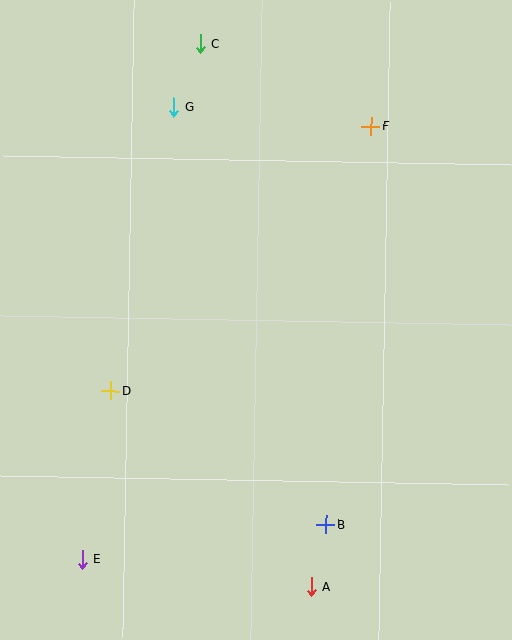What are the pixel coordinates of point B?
Point B is at (326, 525).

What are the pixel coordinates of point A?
Point A is at (311, 587).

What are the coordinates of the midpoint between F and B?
The midpoint between F and B is at (349, 326).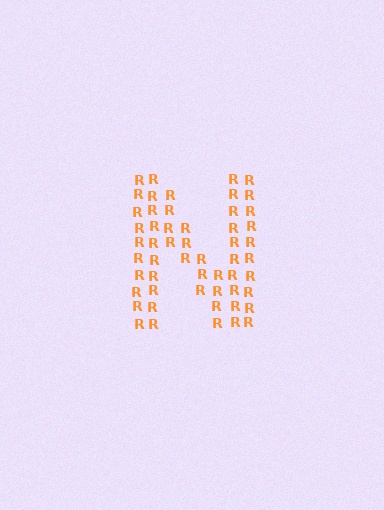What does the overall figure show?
The overall figure shows the letter N.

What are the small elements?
The small elements are letter R's.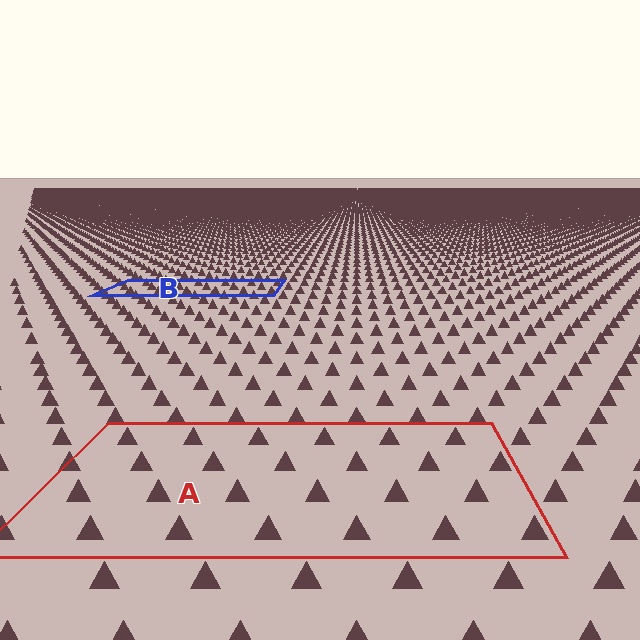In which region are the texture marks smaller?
The texture marks are smaller in region B, because it is farther away.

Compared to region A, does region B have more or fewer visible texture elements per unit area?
Region B has more texture elements per unit area — they are packed more densely because it is farther away.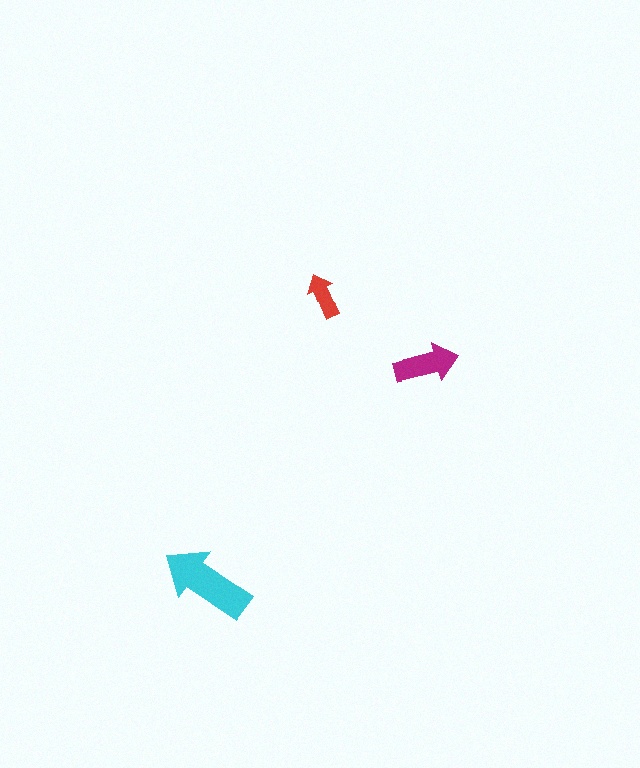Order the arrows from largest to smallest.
the cyan one, the magenta one, the red one.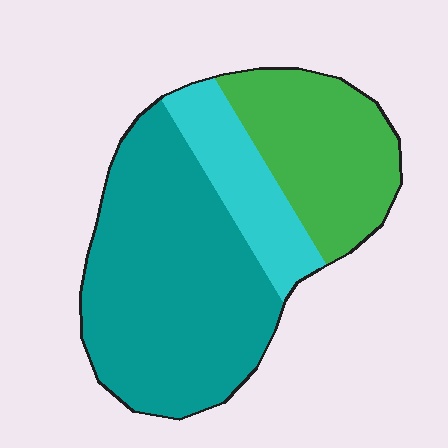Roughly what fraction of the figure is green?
Green covers 28% of the figure.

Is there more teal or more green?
Teal.